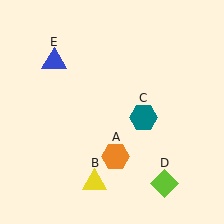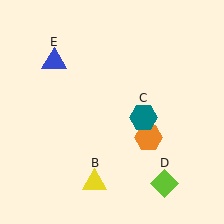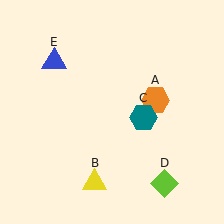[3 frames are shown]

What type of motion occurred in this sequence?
The orange hexagon (object A) rotated counterclockwise around the center of the scene.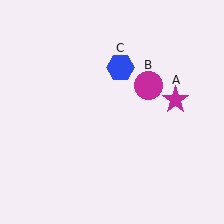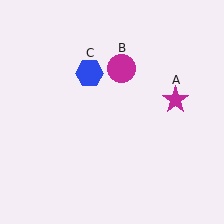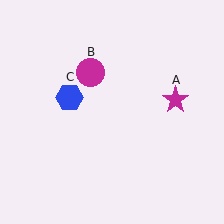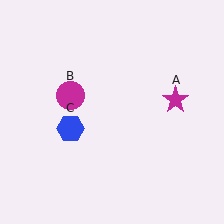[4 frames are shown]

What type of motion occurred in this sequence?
The magenta circle (object B), blue hexagon (object C) rotated counterclockwise around the center of the scene.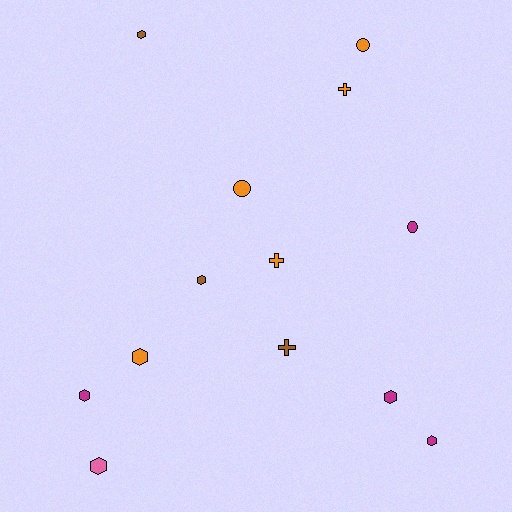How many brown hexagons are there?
There are 2 brown hexagons.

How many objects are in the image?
There are 13 objects.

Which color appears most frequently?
Orange, with 5 objects.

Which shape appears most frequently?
Hexagon, with 7 objects.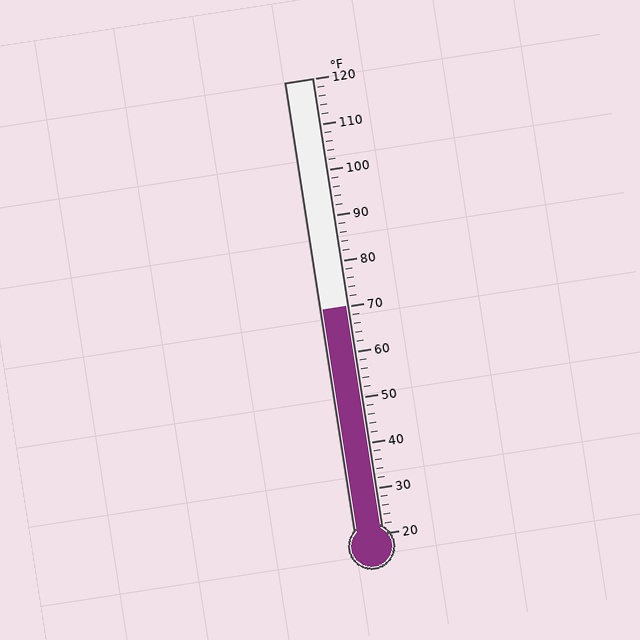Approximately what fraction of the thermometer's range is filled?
The thermometer is filled to approximately 50% of its range.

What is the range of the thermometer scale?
The thermometer scale ranges from 20°F to 120°F.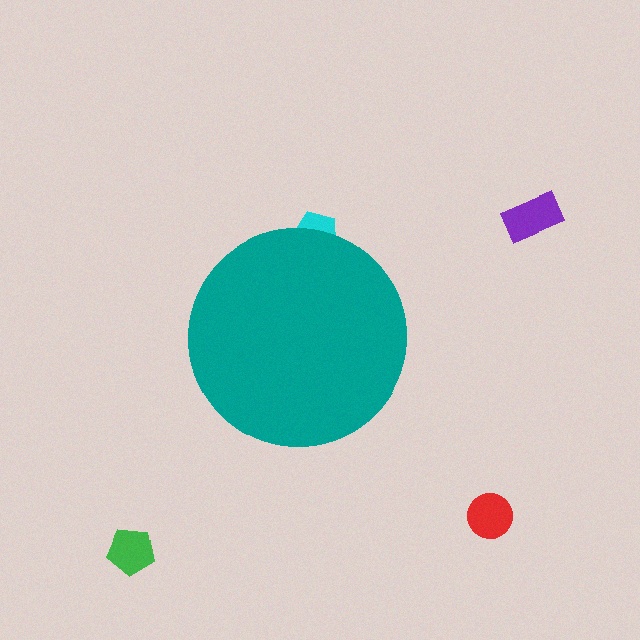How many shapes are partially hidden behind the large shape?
1 shape is partially hidden.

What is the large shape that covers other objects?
A teal circle.